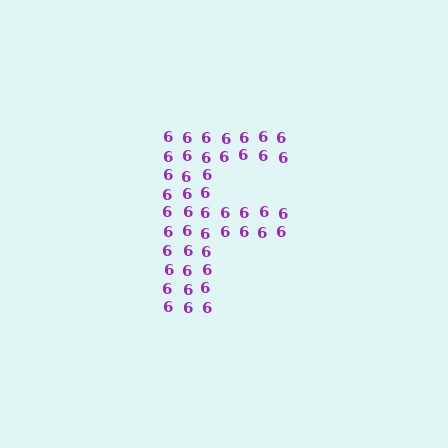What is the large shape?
The large shape is the letter F.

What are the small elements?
The small elements are digit 6's.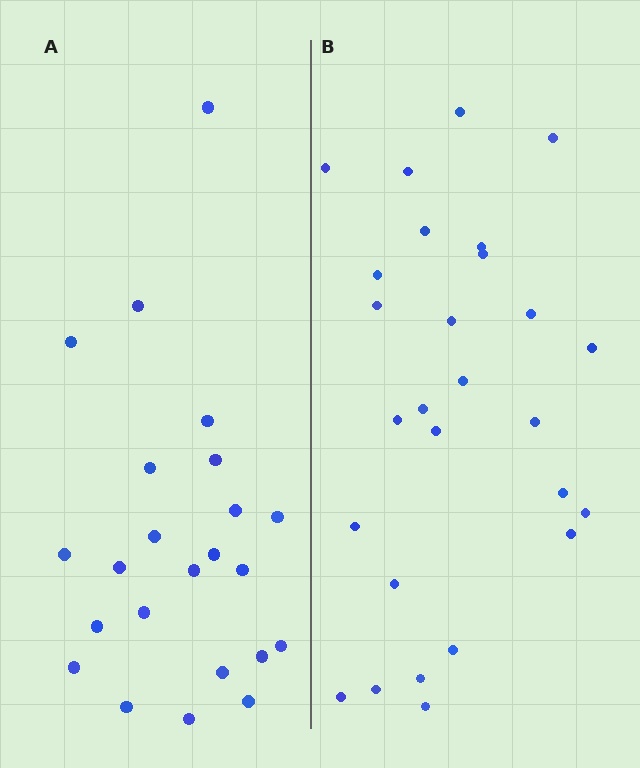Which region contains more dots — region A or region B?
Region B (the right region) has more dots.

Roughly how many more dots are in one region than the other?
Region B has about 4 more dots than region A.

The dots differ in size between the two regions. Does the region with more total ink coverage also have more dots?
No. Region A has more total ink coverage because its dots are larger, but region B actually contains more individual dots. Total area can be misleading — the number of items is what matters here.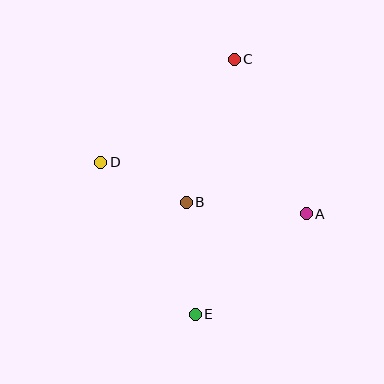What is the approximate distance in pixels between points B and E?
The distance between B and E is approximately 112 pixels.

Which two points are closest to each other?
Points B and D are closest to each other.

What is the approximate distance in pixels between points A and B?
The distance between A and B is approximately 120 pixels.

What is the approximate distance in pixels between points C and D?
The distance between C and D is approximately 169 pixels.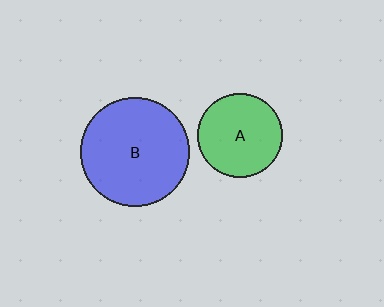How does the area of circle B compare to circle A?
Approximately 1.7 times.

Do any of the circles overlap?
No, none of the circles overlap.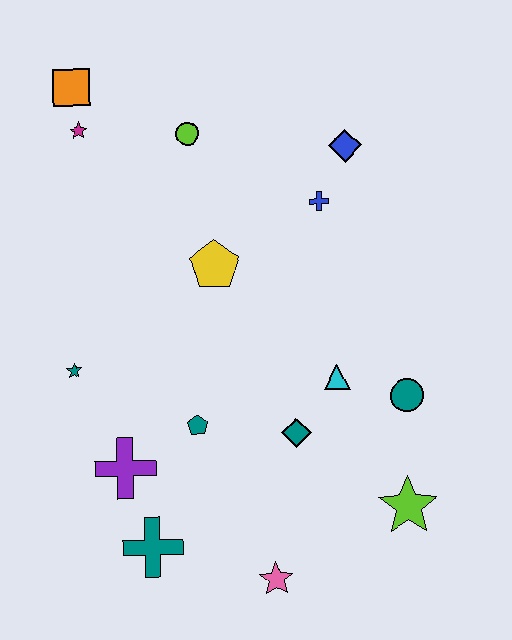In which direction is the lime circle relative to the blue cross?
The lime circle is to the left of the blue cross.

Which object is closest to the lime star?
The teal circle is closest to the lime star.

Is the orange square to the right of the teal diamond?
No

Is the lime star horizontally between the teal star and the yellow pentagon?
No